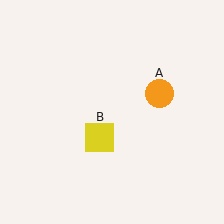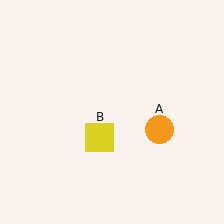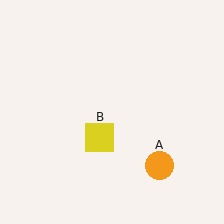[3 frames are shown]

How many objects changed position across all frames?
1 object changed position: orange circle (object A).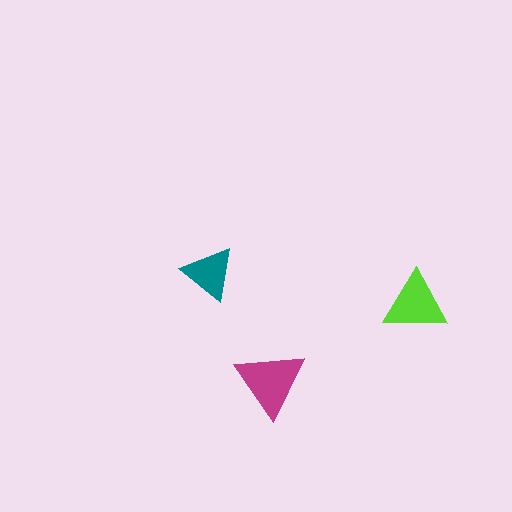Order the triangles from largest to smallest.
the magenta one, the lime one, the teal one.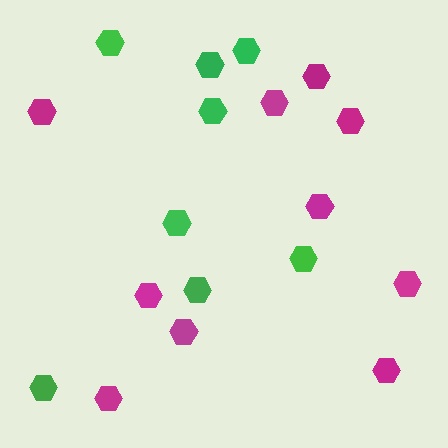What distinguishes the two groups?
There are 2 groups: one group of green hexagons (8) and one group of magenta hexagons (10).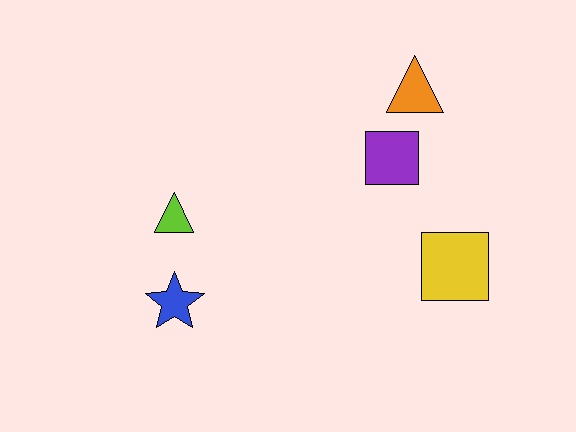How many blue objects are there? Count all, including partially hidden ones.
There is 1 blue object.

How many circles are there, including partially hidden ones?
There are no circles.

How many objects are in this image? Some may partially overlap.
There are 5 objects.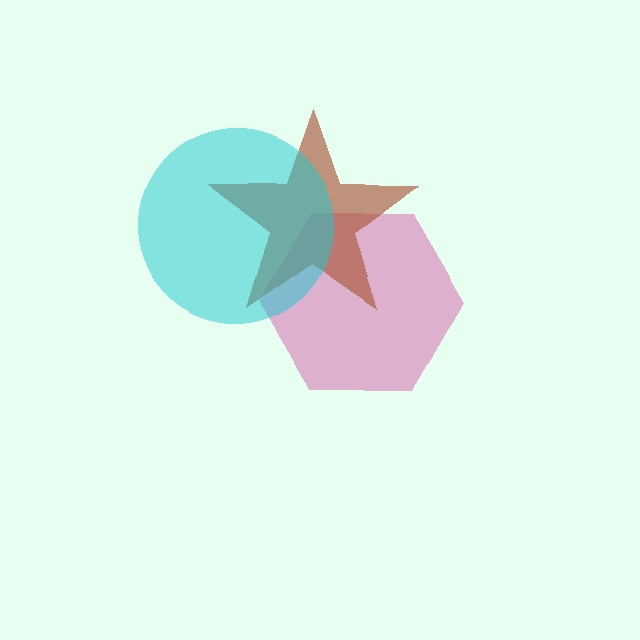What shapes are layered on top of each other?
The layered shapes are: a magenta hexagon, a brown star, a cyan circle.